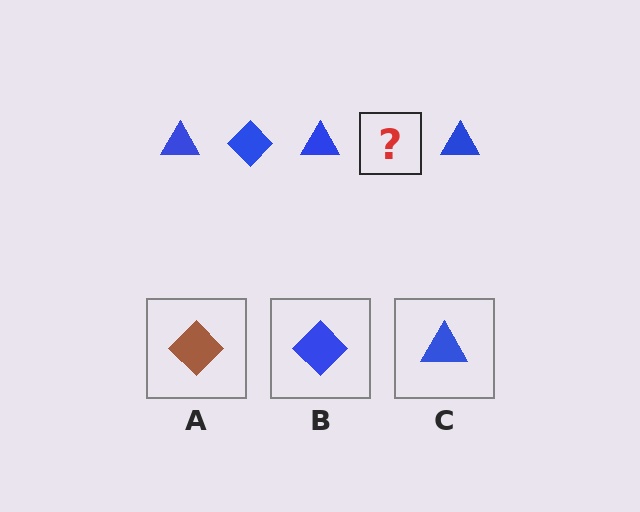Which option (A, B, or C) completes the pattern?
B.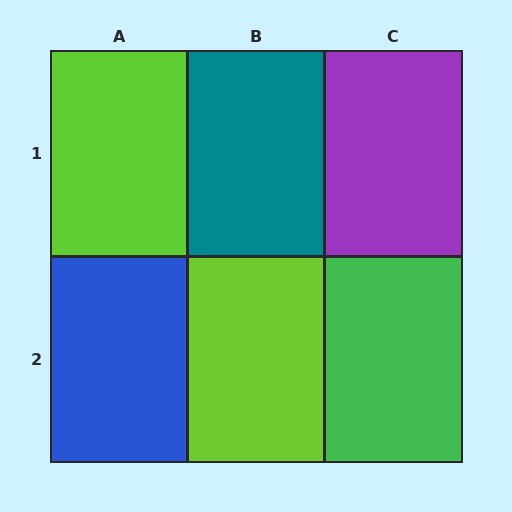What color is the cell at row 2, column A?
Blue.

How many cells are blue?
1 cell is blue.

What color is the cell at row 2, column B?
Lime.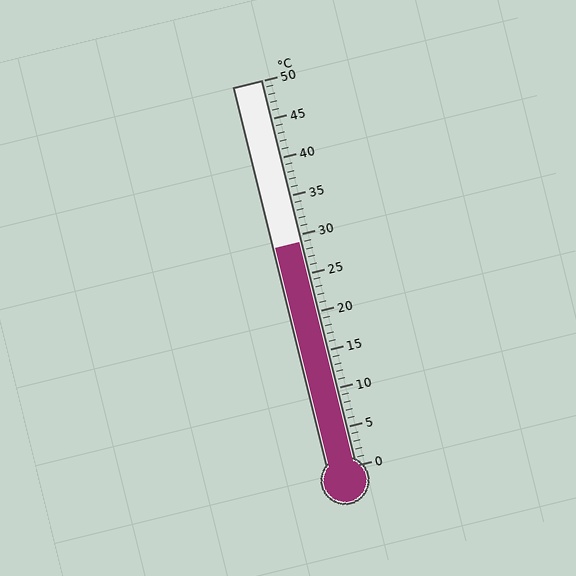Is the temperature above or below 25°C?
The temperature is above 25°C.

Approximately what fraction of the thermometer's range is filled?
The thermometer is filled to approximately 60% of its range.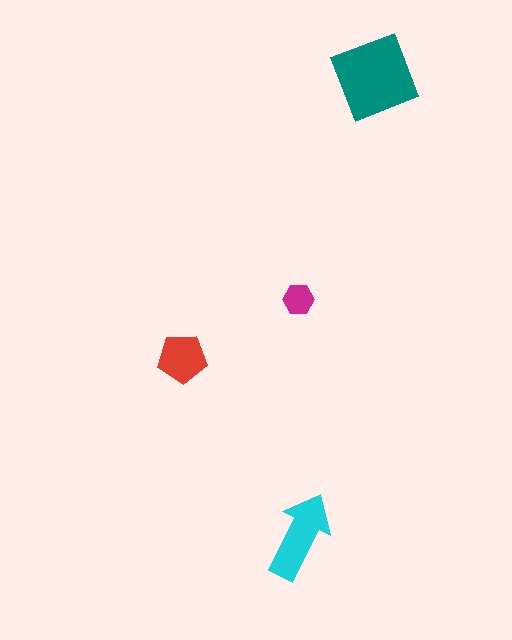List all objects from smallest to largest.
The magenta hexagon, the red pentagon, the cyan arrow, the teal diamond.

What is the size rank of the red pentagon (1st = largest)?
3rd.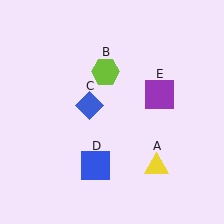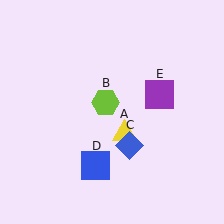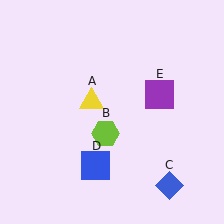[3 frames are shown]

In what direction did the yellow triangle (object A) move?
The yellow triangle (object A) moved up and to the left.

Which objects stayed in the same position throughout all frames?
Blue square (object D) and purple square (object E) remained stationary.